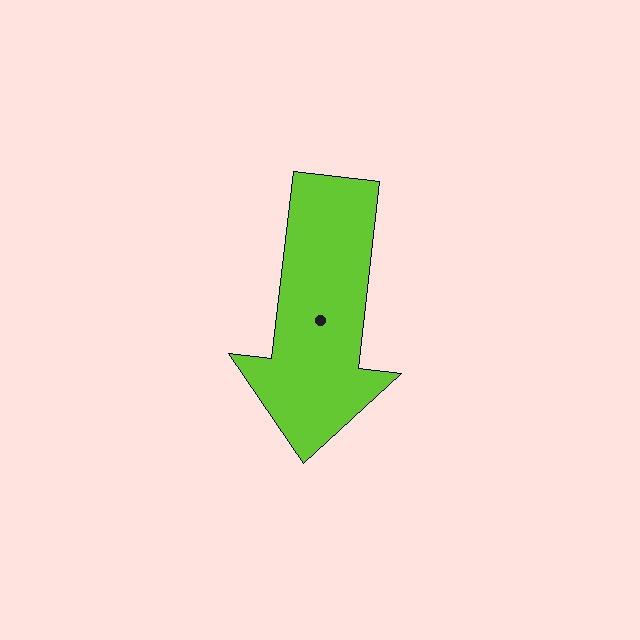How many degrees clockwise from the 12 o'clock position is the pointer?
Approximately 187 degrees.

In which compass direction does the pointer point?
South.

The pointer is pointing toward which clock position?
Roughly 6 o'clock.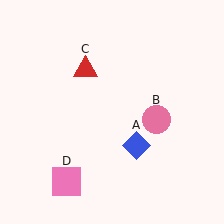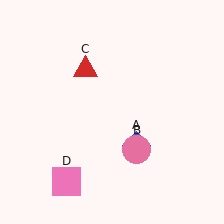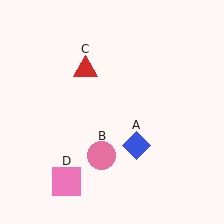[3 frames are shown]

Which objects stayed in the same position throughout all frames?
Blue diamond (object A) and red triangle (object C) and pink square (object D) remained stationary.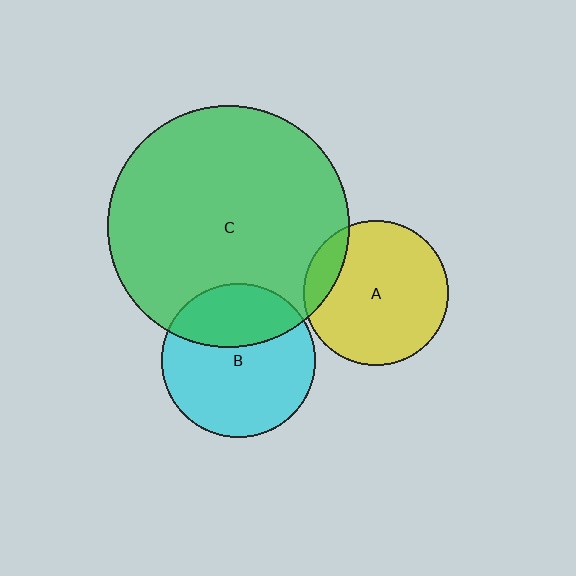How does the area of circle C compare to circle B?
Approximately 2.5 times.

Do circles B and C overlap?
Yes.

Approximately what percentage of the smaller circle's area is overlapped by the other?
Approximately 35%.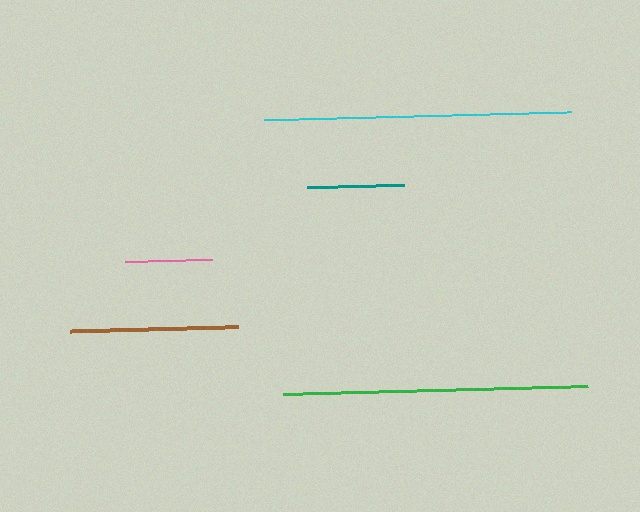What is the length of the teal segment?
The teal segment is approximately 97 pixels long.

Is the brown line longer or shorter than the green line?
The green line is longer than the brown line.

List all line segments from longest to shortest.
From longest to shortest: cyan, green, brown, teal, pink.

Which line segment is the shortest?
The pink line is the shortest at approximately 88 pixels.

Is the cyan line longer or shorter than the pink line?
The cyan line is longer than the pink line.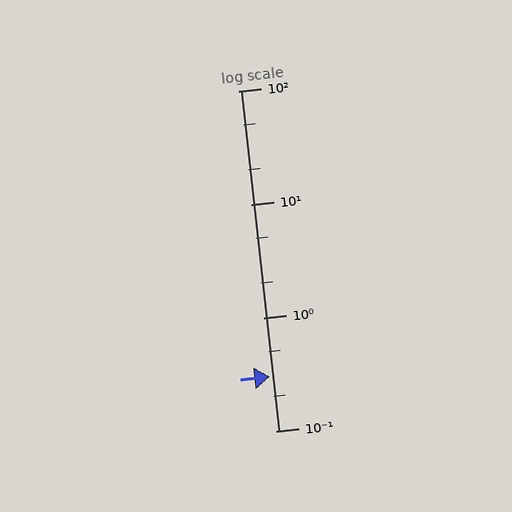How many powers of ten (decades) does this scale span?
The scale spans 3 decades, from 0.1 to 100.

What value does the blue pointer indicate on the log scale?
The pointer indicates approximately 0.3.